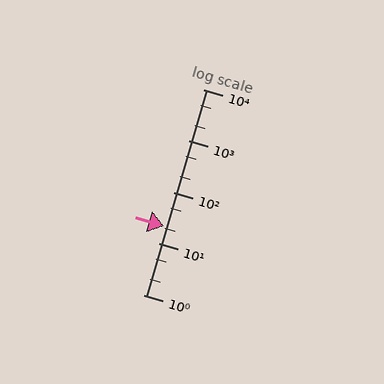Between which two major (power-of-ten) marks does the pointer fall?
The pointer is between 10 and 100.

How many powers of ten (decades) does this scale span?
The scale spans 4 decades, from 1 to 10000.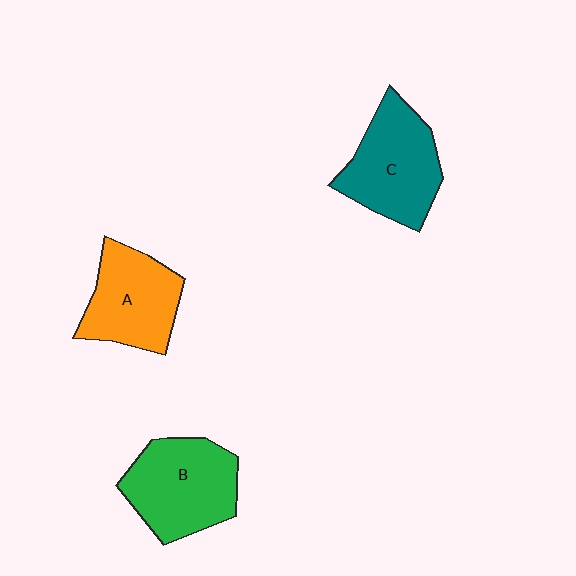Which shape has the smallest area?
Shape A (orange).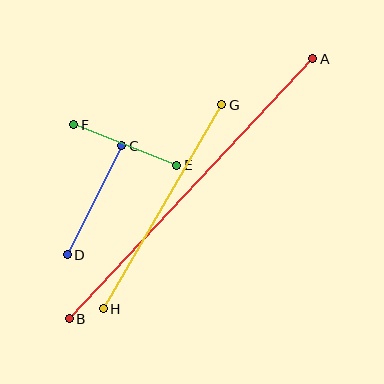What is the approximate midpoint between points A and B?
The midpoint is at approximately (191, 189) pixels.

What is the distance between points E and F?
The distance is approximately 111 pixels.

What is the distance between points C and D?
The distance is approximately 122 pixels.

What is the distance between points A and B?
The distance is approximately 356 pixels.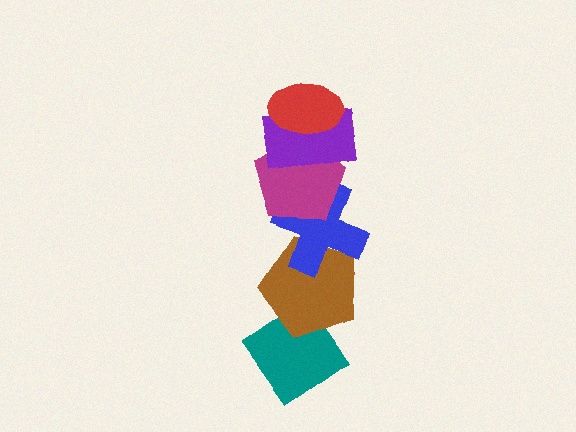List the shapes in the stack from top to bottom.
From top to bottom: the red ellipse, the purple rectangle, the magenta pentagon, the blue cross, the brown pentagon, the teal diamond.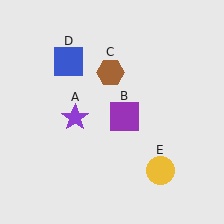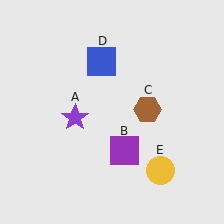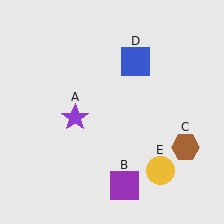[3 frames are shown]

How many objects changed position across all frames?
3 objects changed position: purple square (object B), brown hexagon (object C), blue square (object D).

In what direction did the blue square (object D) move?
The blue square (object D) moved right.